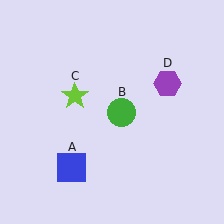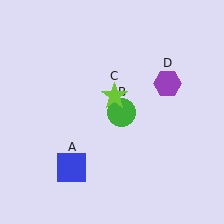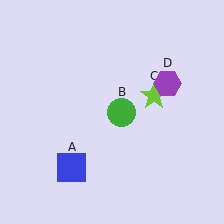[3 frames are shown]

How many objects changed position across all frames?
1 object changed position: lime star (object C).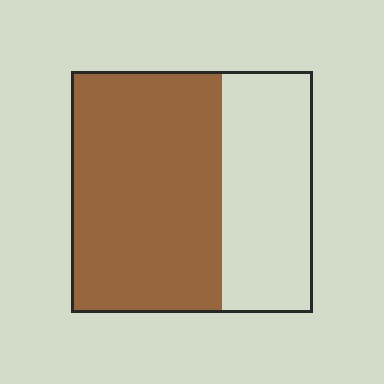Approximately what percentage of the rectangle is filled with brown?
Approximately 60%.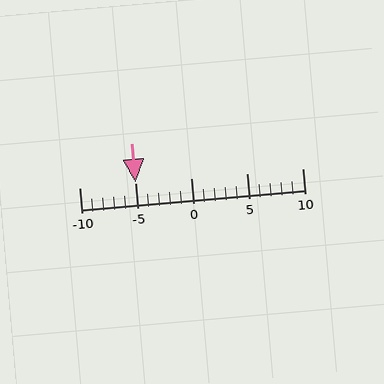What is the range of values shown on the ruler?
The ruler shows values from -10 to 10.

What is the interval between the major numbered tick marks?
The major tick marks are spaced 5 units apart.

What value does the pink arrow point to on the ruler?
The pink arrow points to approximately -5.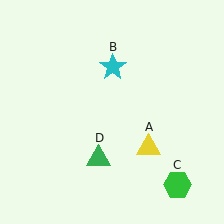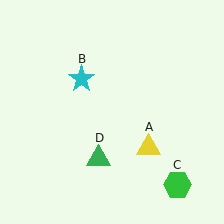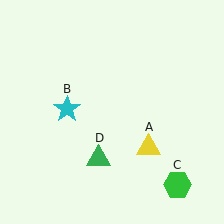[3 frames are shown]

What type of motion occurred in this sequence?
The cyan star (object B) rotated counterclockwise around the center of the scene.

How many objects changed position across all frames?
1 object changed position: cyan star (object B).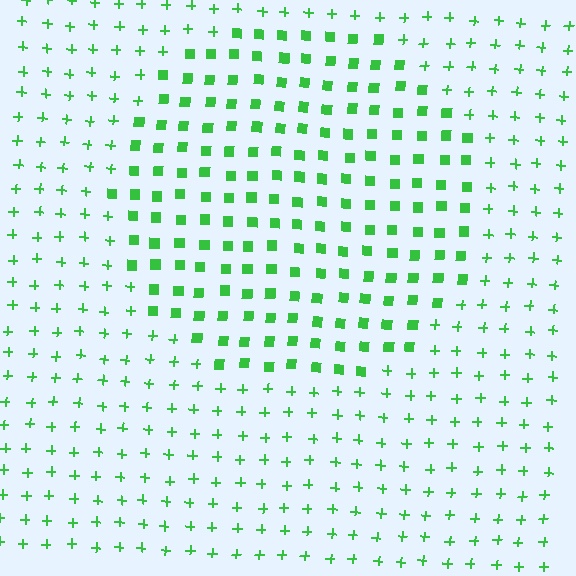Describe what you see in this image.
The image is filled with small green elements arranged in a uniform grid. A circle-shaped region contains squares, while the surrounding area contains plus signs. The boundary is defined purely by the change in element shape.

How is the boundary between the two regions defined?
The boundary is defined by a change in element shape: squares inside vs. plus signs outside. All elements share the same color and spacing.